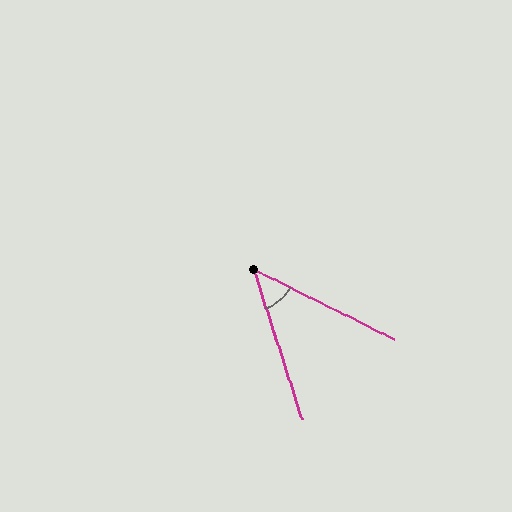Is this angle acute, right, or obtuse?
It is acute.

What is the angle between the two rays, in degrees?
Approximately 46 degrees.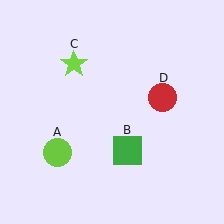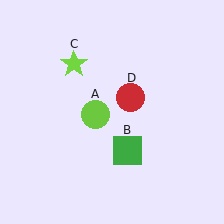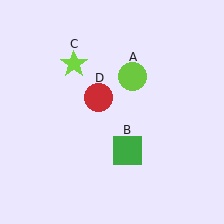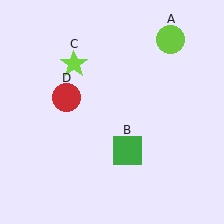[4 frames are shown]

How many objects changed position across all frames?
2 objects changed position: lime circle (object A), red circle (object D).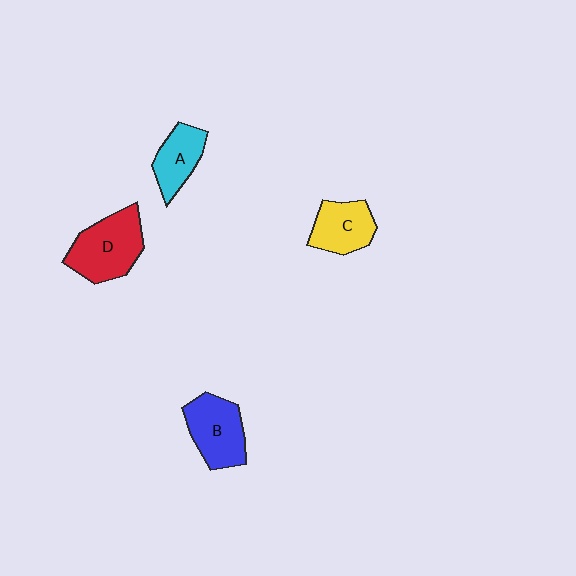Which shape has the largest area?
Shape D (red).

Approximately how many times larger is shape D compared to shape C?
Approximately 1.4 times.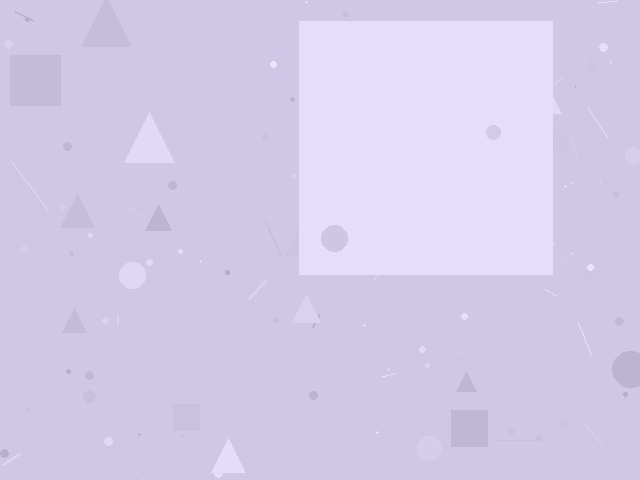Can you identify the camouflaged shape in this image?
The camouflaged shape is a square.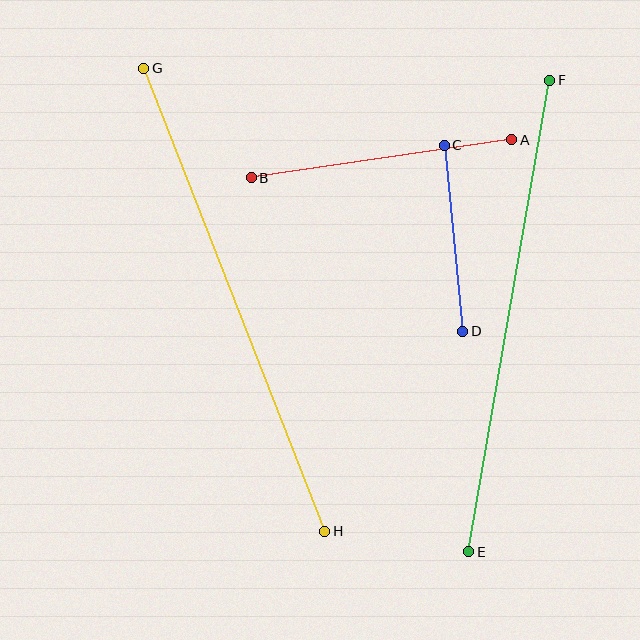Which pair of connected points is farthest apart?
Points G and H are farthest apart.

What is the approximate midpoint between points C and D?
The midpoint is at approximately (453, 238) pixels.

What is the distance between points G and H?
The distance is approximately 497 pixels.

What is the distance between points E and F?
The distance is approximately 478 pixels.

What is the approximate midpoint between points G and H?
The midpoint is at approximately (234, 300) pixels.